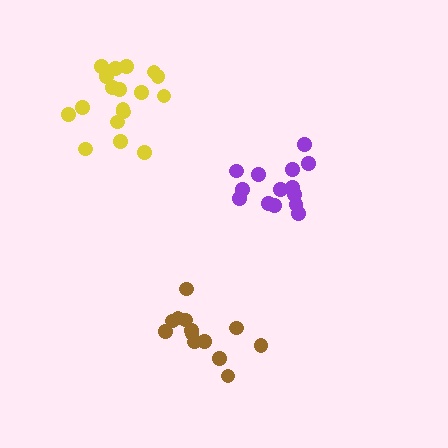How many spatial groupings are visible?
There are 3 spatial groupings.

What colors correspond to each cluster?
The clusters are colored: purple, brown, yellow.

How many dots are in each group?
Group 1: 14 dots, Group 2: 13 dots, Group 3: 18 dots (45 total).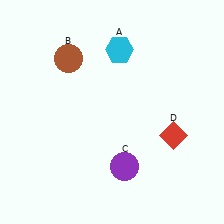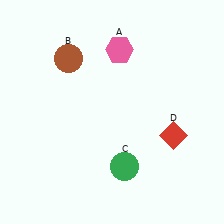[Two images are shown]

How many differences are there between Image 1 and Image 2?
There are 2 differences between the two images.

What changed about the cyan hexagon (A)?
In Image 1, A is cyan. In Image 2, it changed to pink.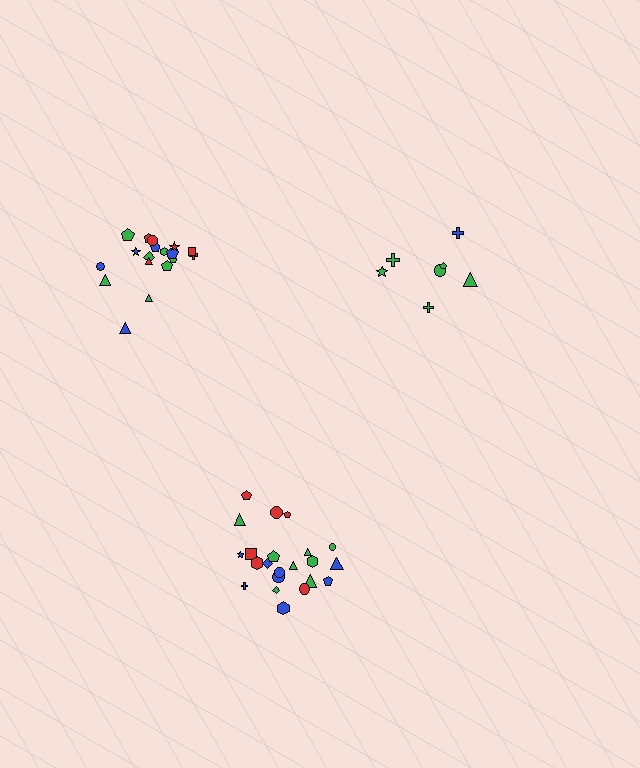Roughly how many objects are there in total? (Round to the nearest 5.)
Roughly 50 objects in total.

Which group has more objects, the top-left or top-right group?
The top-left group.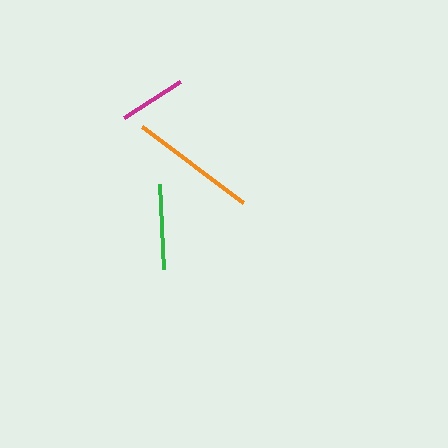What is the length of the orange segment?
The orange segment is approximately 126 pixels long.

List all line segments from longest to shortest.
From longest to shortest: orange, green, magenta.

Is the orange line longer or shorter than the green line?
The orange line is longer than the green line.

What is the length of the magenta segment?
The magenta segment is approximately 66 pixels long.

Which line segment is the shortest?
The magenta line is the shortest at approximately 66 pixels.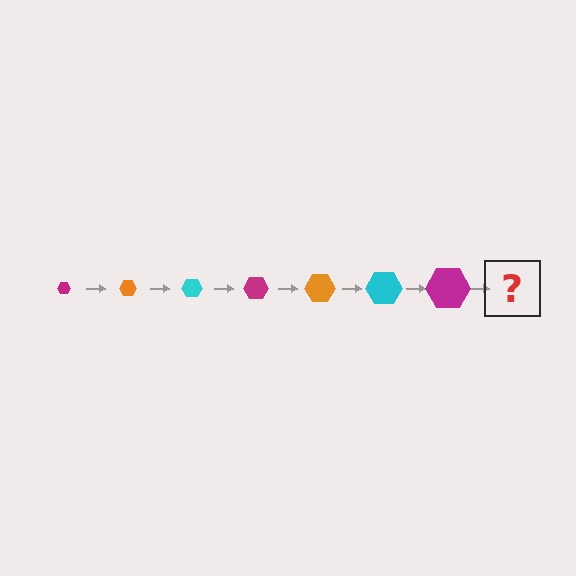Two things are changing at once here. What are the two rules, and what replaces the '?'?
The two rules are that the hexagon grows larger each step and the color cycles through magenta, orange, and cyan. The '?' should be an orange hexagon, larger than the previous one.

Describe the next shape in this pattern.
It should be an orange hexagon, larger than the previous one.